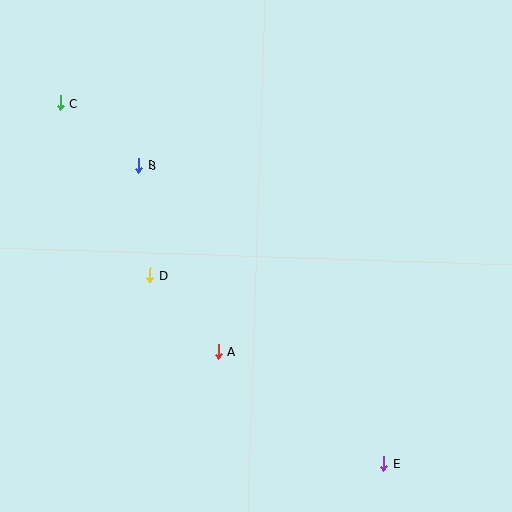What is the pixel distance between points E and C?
The distance between E and C is 484 pixels.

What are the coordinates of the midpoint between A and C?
The midpoint between A and C is at (139, 227).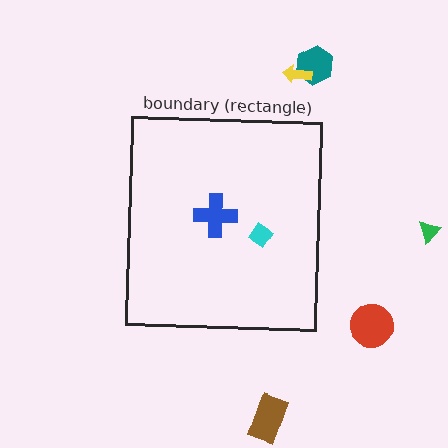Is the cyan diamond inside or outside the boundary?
Inside.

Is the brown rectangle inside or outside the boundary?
Outside.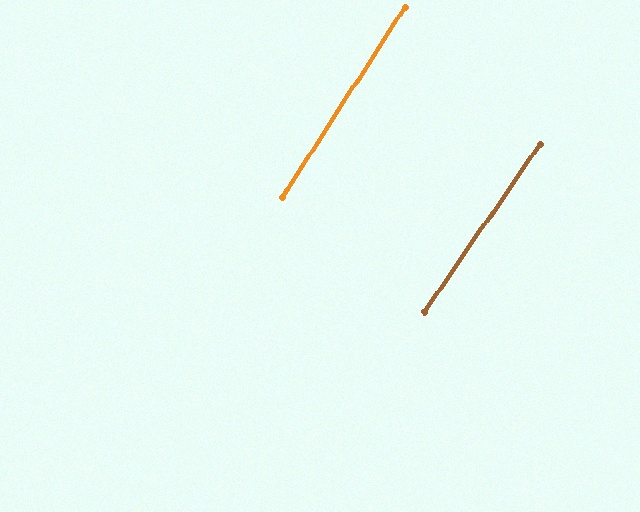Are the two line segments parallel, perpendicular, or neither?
Parallel — their directions differ by only 1.7°.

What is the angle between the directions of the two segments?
Approximately 2 degrees.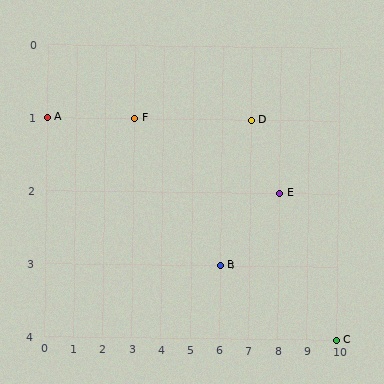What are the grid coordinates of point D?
Point D is at grid coordinates (7, 1).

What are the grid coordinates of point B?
Point B is at grid coordinates (6, 3).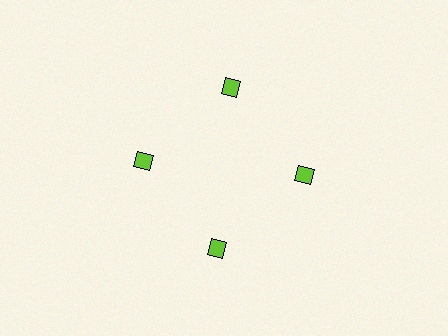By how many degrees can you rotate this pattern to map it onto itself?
The pattern maps onto itself every 90 degrees of rotation.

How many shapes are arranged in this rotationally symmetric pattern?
There are 4 shapes, arranged in 4 groups of 1.